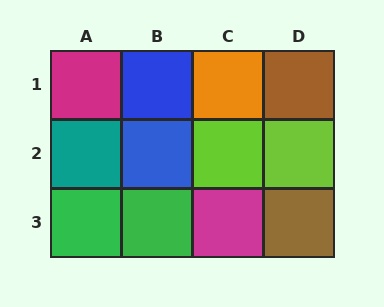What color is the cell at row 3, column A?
Green.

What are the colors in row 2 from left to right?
Teal, blue, lime, lime.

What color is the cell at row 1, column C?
Orange.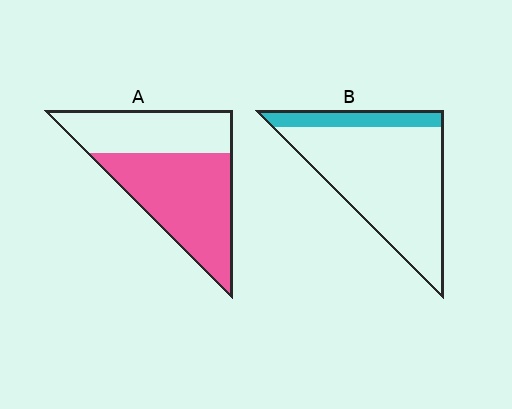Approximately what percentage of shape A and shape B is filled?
A is approximately 60% and B is approximately 15%.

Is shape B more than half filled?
No.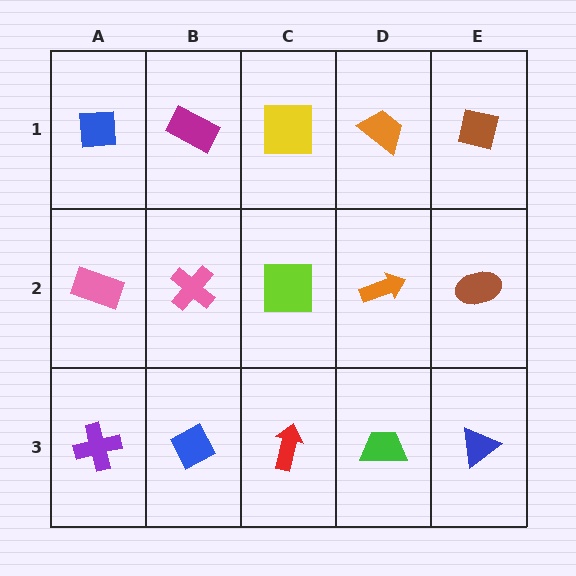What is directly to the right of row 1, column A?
A magenta rectangle.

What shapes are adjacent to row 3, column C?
A lime square (row 2, column C), a blue diamond (row 3, column B), a green trapezoid (row 3, column D).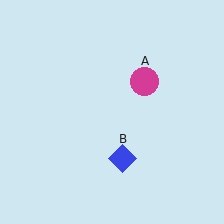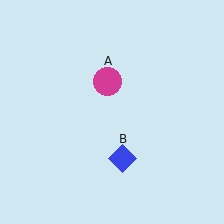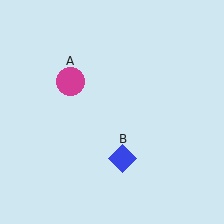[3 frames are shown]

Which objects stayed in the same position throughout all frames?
Blue diamond (object B) remained stationary.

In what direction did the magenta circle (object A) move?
The magenta circle (object A) moved left.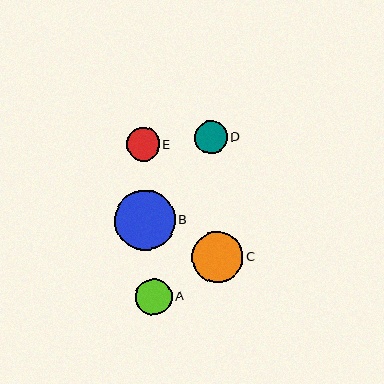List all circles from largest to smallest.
From largest to smallest: B, C, A, D, E.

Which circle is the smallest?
Circle E is the smallest with a size of approximately 33 pixels.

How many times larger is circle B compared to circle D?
Circle B is approximately 1.8 times the size of circle D.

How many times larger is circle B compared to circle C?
Circle B is approximately 1.2 times the size of circle C.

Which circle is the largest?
Circle B is the largest with a size of approximately 61 pixels.